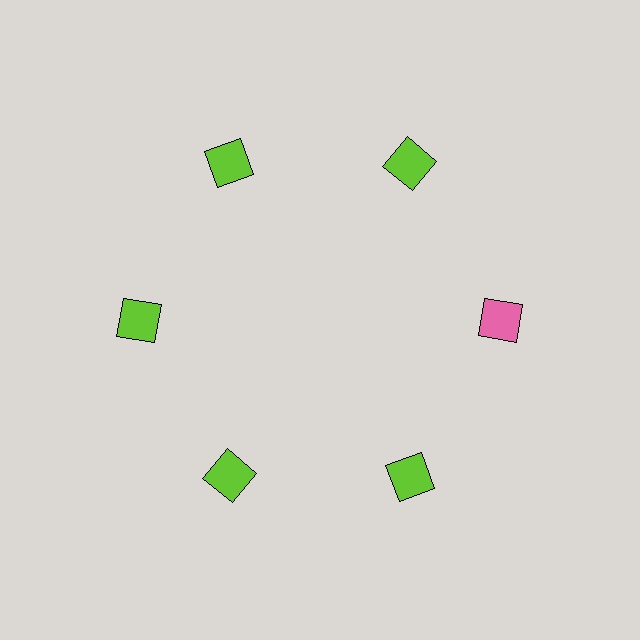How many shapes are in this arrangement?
There are 6 shapes arranged in a ring pattern.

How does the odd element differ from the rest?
It has a different color: pink instead of lime.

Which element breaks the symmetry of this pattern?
The pink square at roughly the 3 o'clock position breaks the symmetry. All other shapes are lime squares.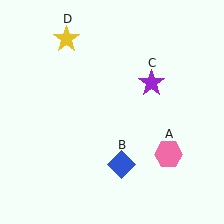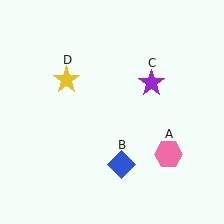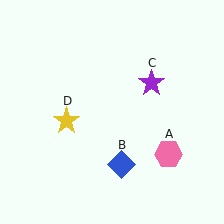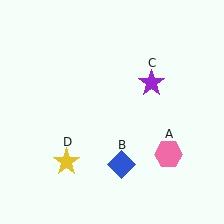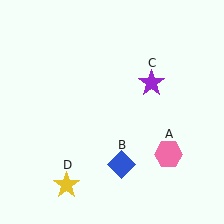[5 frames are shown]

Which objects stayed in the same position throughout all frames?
Pink hexagon (object A) and blue diamond (object B) and purple star (object C) remained stationary.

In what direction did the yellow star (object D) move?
The yellow star (object D) moved down.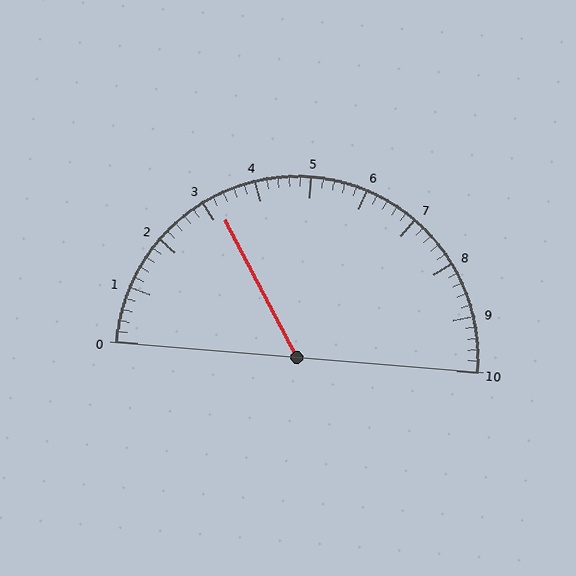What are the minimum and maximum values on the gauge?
The gauge ranges from 0 to 10.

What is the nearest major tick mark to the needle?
The nearest major tick mark is 3.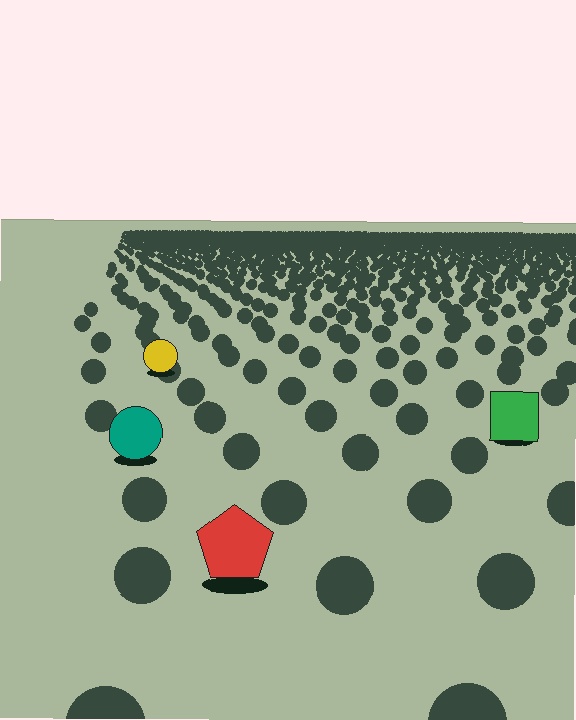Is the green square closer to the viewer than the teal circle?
No. The teal circle is closer — you can tell from the texture gradient: the ground texture is coarser near it.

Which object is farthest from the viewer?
The yellow circle is farthest from the viewer. It appears smaller and the ground texture around it is denser.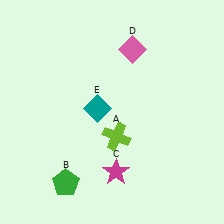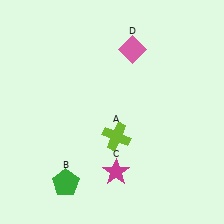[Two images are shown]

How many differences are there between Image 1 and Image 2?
There is 1 difference between the two images.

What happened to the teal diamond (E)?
The teal diamond (E) was removed in Image 2. It was in the top-left area of Image 1.